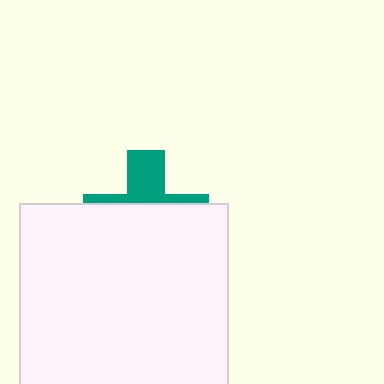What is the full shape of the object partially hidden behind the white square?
The partially hidden object is a teal cross.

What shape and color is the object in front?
The object in front is a white square.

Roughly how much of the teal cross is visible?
A small part of it is visible (roughly 35%).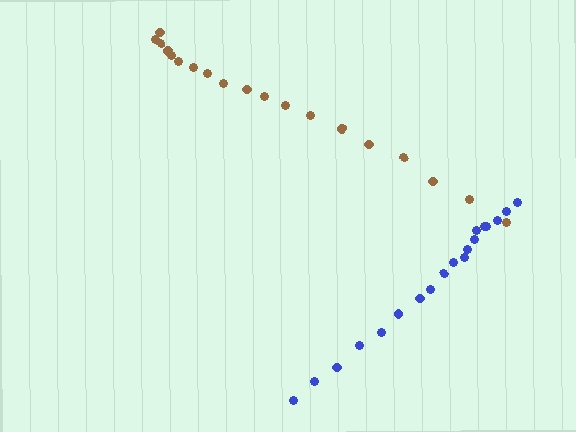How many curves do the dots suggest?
There are 2 distinct paths.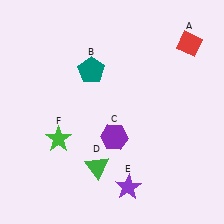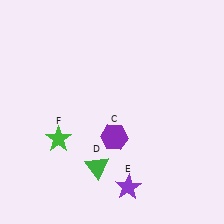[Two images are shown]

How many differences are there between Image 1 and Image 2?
There are 2 differences between the two images.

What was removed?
The red diamond (A), the teal pentagon (B) were removed in Image 2.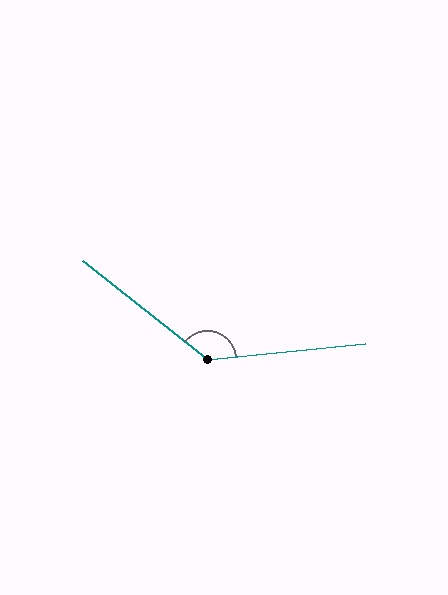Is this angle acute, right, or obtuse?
It is obtuse.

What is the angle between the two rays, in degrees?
Approximately 136 degrees.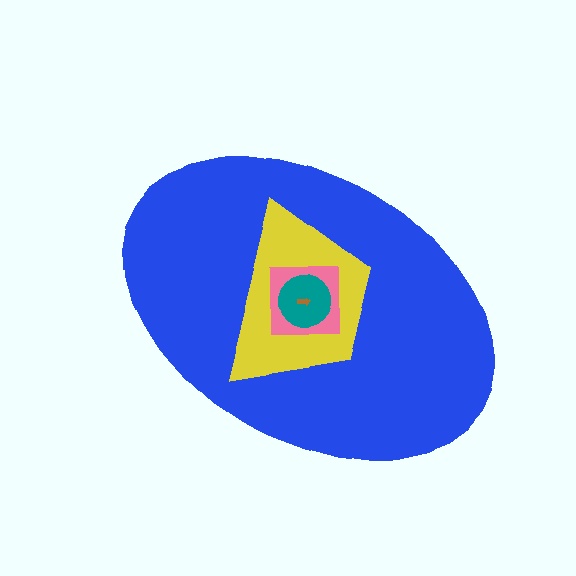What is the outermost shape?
The blue ellipse.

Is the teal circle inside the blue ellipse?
Yes.